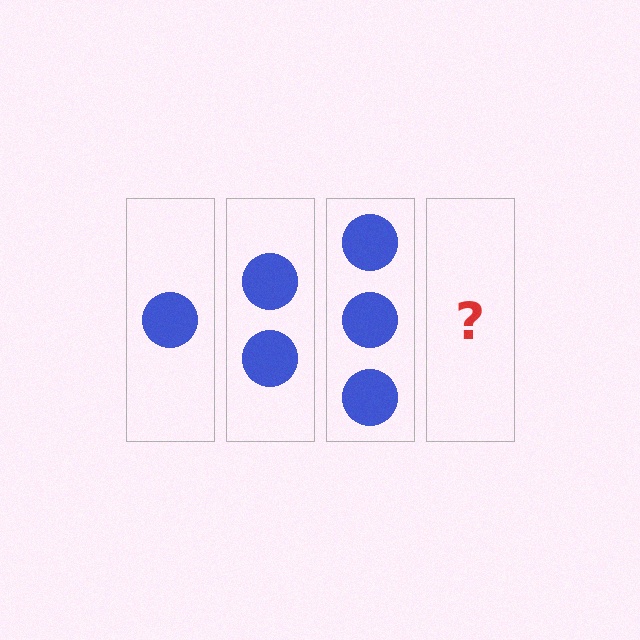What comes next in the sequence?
The next element should be 4 circles.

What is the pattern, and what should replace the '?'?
The pattern is that each step adds one more circle. The '?' should be 4 circles.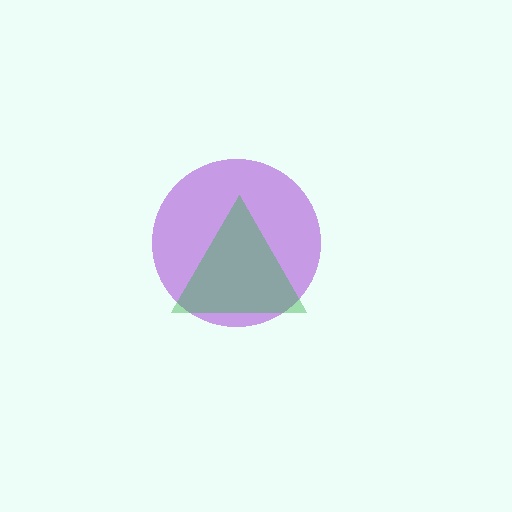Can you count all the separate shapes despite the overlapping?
Yes, there are 2 separate shapes.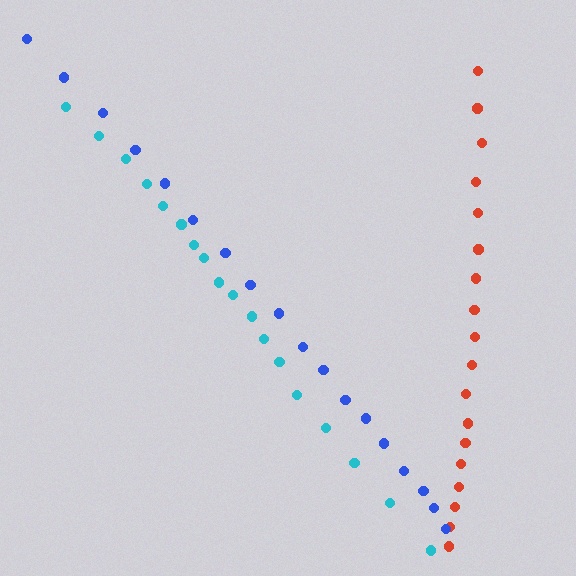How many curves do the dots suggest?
There are 3 distinct paths.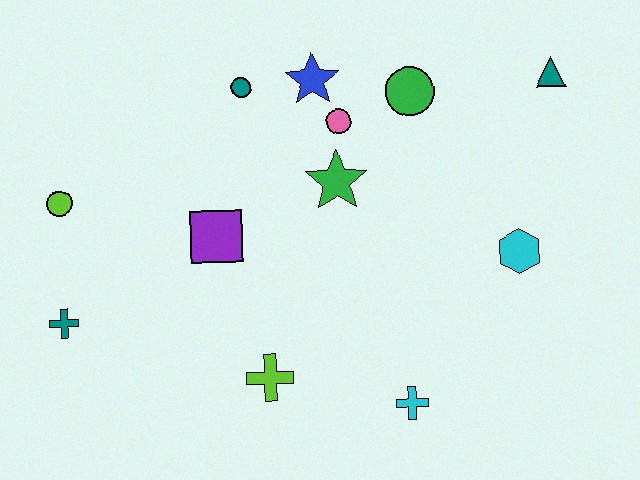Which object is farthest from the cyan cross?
The lime circle is farthest from the cyan cross.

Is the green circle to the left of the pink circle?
No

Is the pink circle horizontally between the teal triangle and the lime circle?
Yes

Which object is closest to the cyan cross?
The lime cross is closest to the cyan cross.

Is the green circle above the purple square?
Yes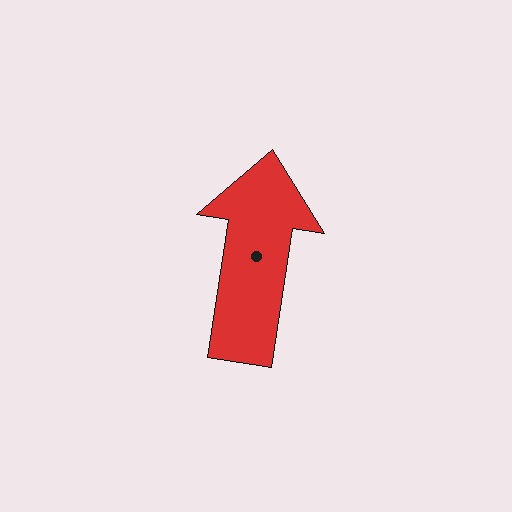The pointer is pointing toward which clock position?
Roughly 12 o'clock.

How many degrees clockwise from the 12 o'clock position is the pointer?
Approximately 9 degrees.